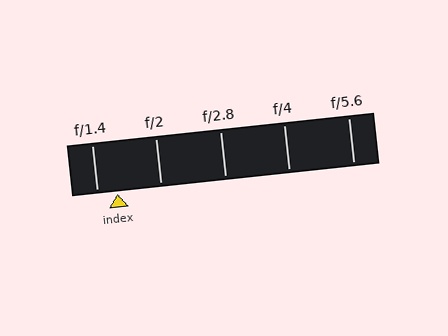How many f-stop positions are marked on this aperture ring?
There are 5 f-stop positions marked.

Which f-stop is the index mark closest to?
The index mark is closest to f/1.4.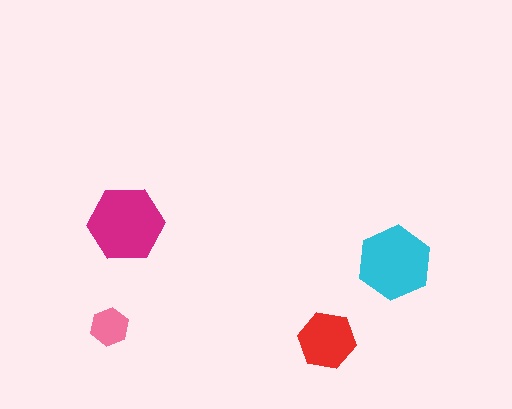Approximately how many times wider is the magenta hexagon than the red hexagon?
About 1.5 times wider.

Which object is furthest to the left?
The pink hexagon is leftmost.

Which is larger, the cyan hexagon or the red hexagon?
The cyan one.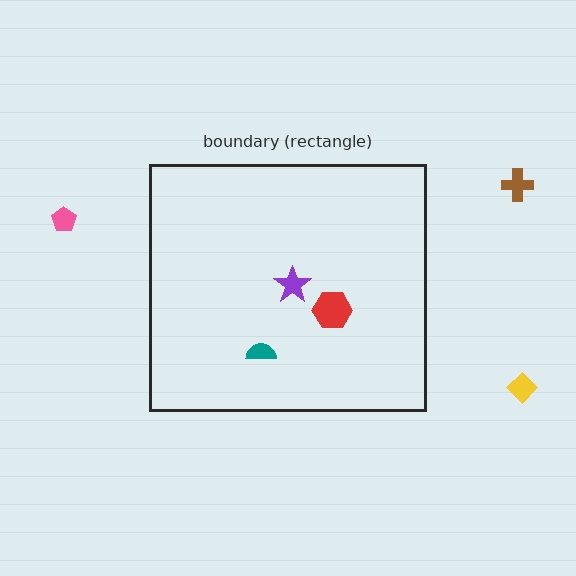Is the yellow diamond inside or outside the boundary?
Outside.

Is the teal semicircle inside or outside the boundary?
Inside.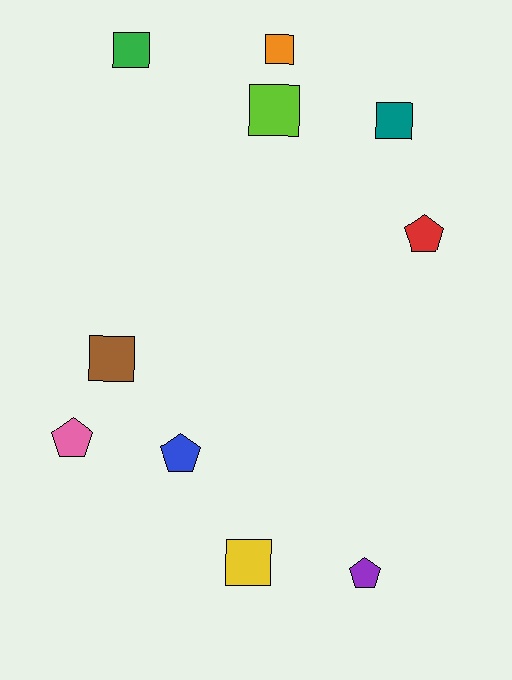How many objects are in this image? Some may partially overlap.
There are 10 objects.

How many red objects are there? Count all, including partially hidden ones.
There is 1 red object.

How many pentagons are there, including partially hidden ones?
There are 4 pentagons.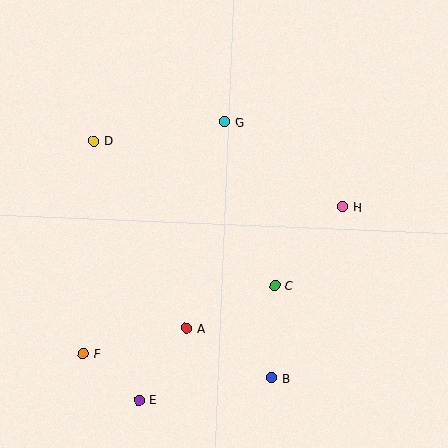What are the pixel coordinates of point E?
Point E is at (139, 400).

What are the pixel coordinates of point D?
Point D is at (94, 141).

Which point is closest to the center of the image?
Point C at (275, 286) is closest to the center.